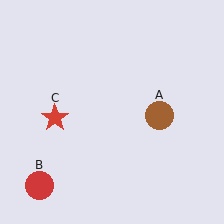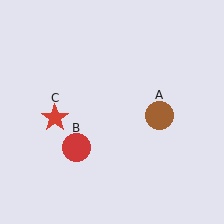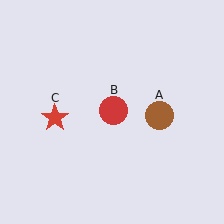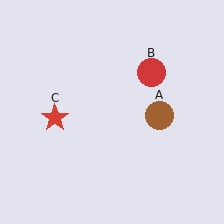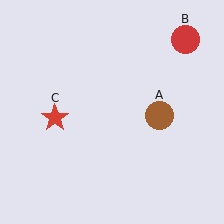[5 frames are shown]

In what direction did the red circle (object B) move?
The red circle (object B) moved up and to the right.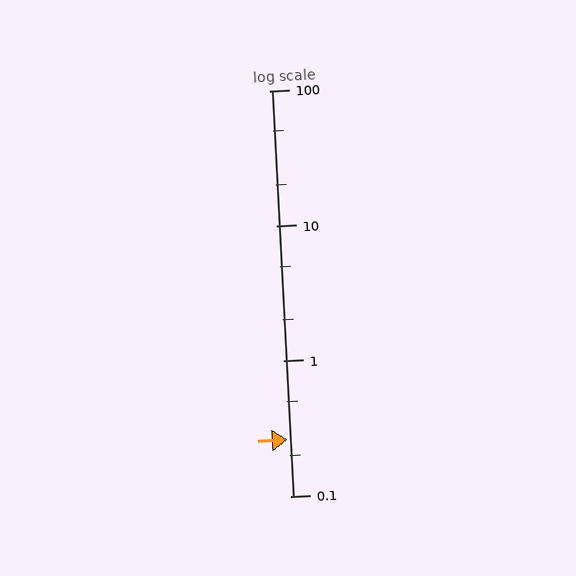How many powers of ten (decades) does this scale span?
The scale spans 3 decades, from 0.1 to 100.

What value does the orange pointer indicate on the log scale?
The pointer indicates approximately 0.26.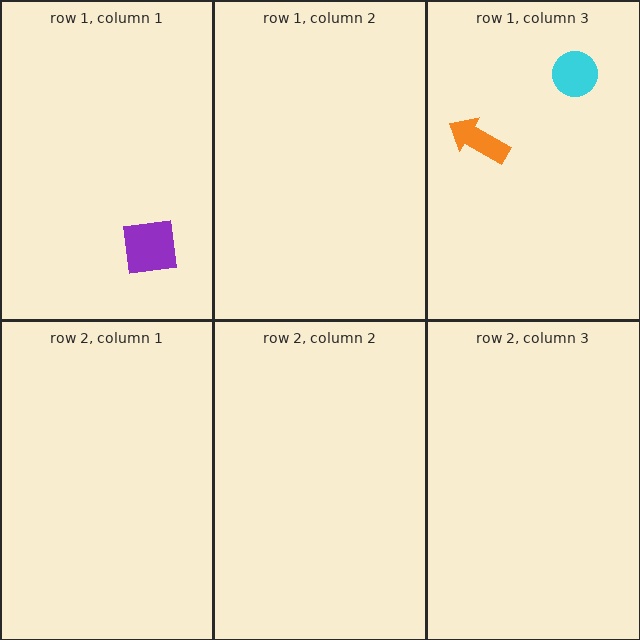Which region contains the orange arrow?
The row 1, column 3 region.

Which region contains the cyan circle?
The row 1, column 3 region.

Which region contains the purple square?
The row 1, column 1 region.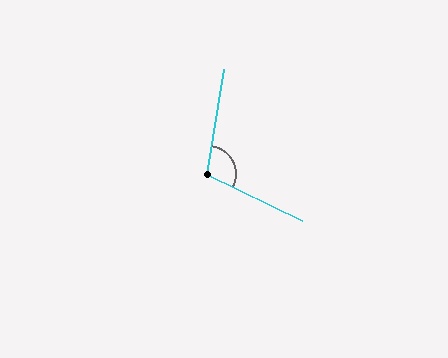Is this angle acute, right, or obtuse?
It is obtuse.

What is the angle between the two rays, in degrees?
Approximately 107 degrees.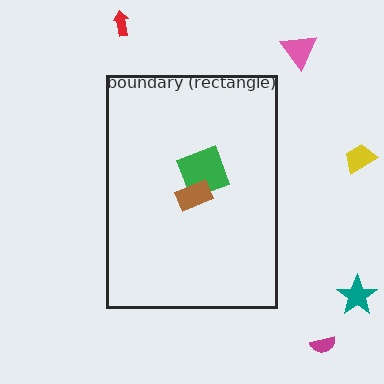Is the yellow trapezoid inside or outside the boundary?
Outside.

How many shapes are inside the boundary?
2 inside, 5 outside.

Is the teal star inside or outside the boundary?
Outside.